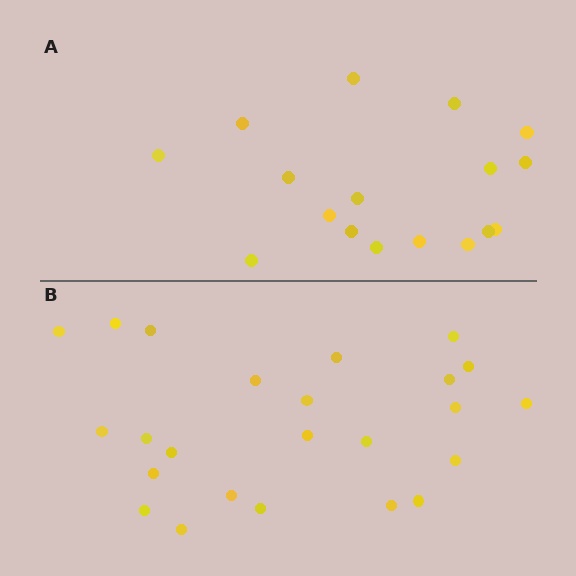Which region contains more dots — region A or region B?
Region B (the bottom region) has more dots.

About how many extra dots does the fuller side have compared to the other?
Region B has roughly 8 or so more dots than region A.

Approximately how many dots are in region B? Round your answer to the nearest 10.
About 20 dots. (The exact count is 24, which rounds to 20.)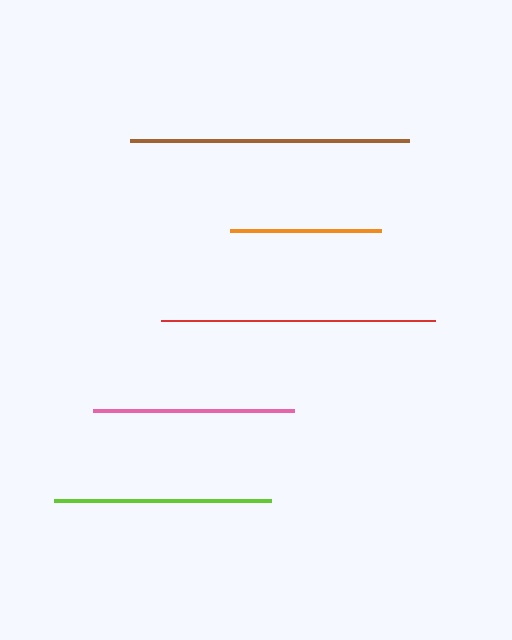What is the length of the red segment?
The red segment is approximately 274 pixels long.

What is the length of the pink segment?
The pink segment is approximately 201 pixels long.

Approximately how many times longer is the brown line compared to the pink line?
The brown line is approximately 1.4 times the length of the pink line.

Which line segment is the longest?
The brown line is the longest at approximately 279 pixels.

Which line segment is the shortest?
The orange line is the shortest at approximately 150 pixels.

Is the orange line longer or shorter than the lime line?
The lime line is longer than the orange line.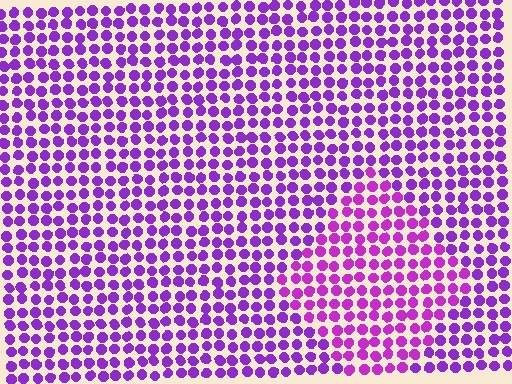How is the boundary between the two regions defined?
The boundary is defined purely by a slight shift in hue (about 22 degrees). Spacing, size, and orientation are identical on both sides.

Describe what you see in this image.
The image is filled with small purple elements in a uniform arrangement. A diamond-shaped region is visible where the elements are tinted to a slightly different hue, forming a subtle color boundary.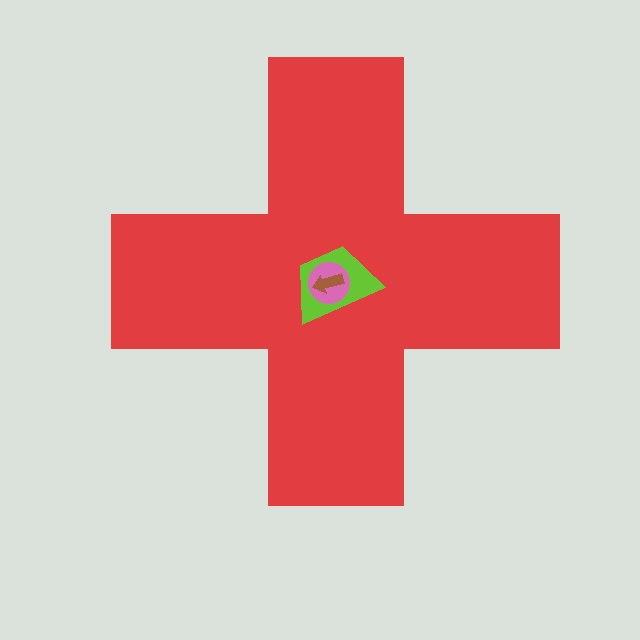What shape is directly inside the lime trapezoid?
The pink circle.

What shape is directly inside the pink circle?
The brown arrow.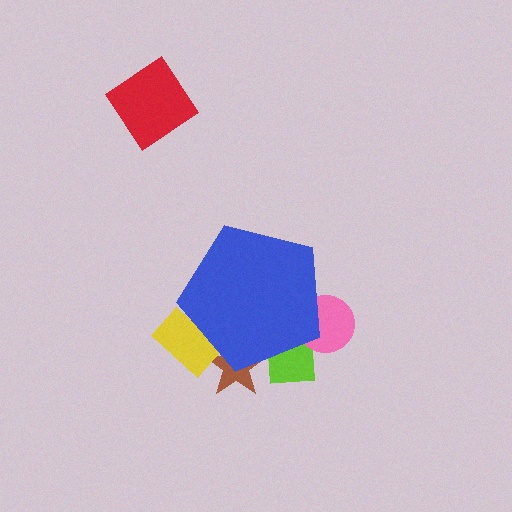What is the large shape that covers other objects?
A blue pentagon.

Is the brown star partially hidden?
Yes, the brown star is partially hidden behind the blue pentagon.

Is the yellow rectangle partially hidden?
Yes, the yellow rectangle is partially hidden behind the blue pentagon.